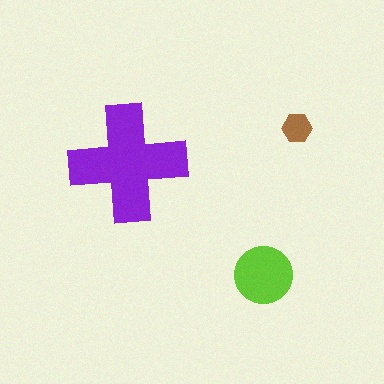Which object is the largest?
The purple cross.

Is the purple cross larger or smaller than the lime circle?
Larger.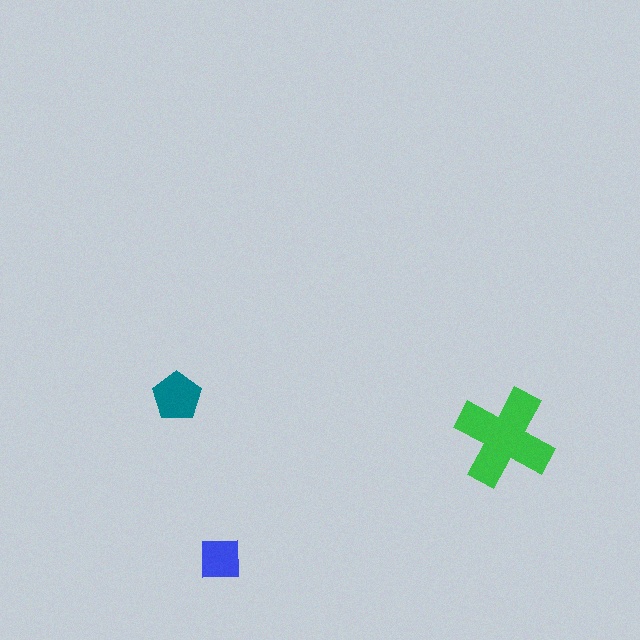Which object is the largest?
The green cross.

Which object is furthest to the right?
The green cross is rightmost.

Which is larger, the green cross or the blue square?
The green cross.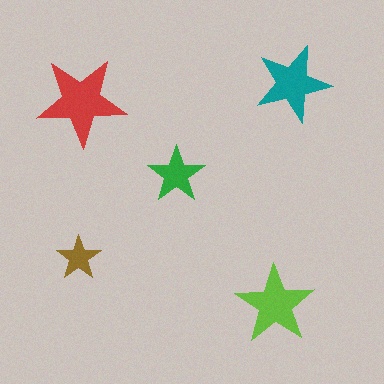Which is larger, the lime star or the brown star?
The lime one.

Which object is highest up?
The teal star is topmost.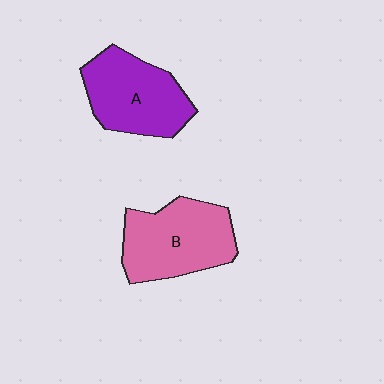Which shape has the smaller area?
Shape A (purple).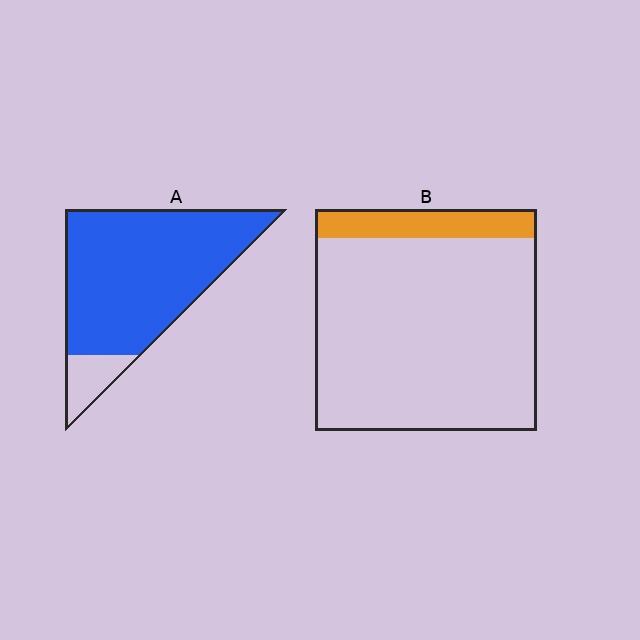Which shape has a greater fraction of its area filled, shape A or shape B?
Shape A.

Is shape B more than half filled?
No.